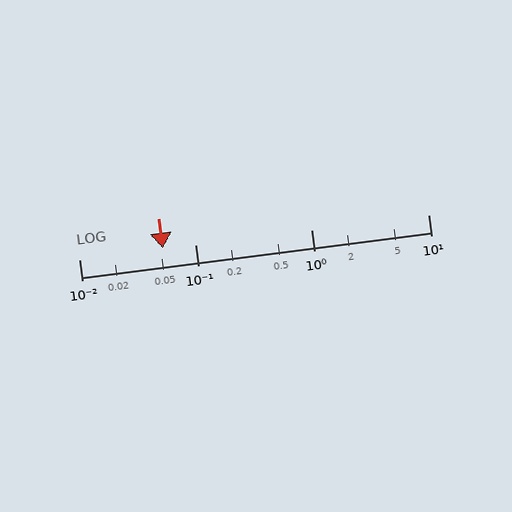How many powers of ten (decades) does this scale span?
The scale spans 3 decades, from 0.01 to 10.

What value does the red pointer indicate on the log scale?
The pointer indicates approximately 0.052.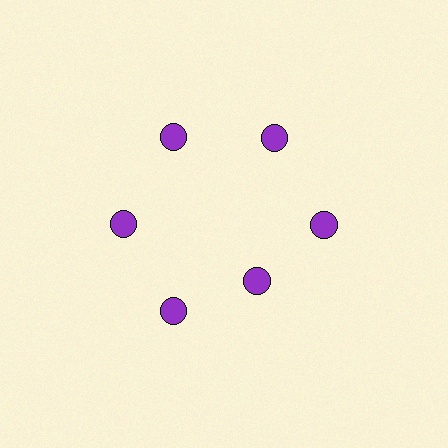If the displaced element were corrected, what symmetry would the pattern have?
It would have 6-fold rotational symmetry — the pattern would map onto itself every 60 degrees.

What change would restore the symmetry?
The symmetry would be restored by moving it outward, back onto the ring so that all 6 circles sit at equal angles and equal distance from the center.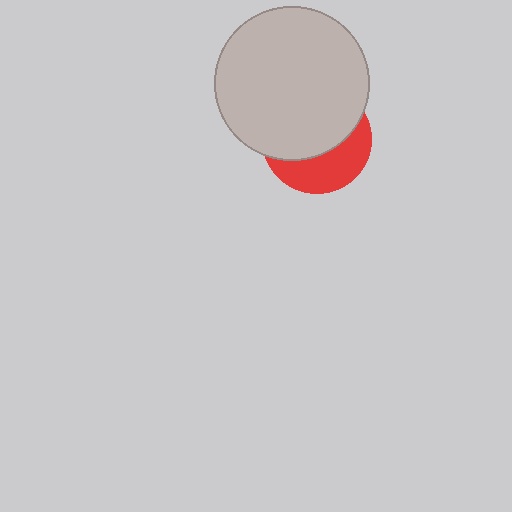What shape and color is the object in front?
The object in front is a light gray circle.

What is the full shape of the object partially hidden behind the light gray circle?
The partially hidden object is a red circle.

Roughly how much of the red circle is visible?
A small part of it is visible (roughly 39%).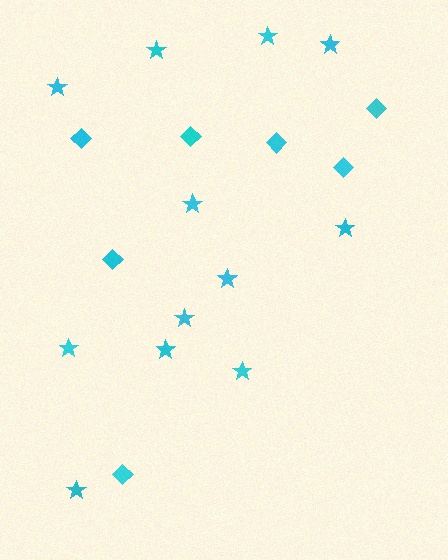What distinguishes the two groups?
There are 2 groups: one group of stars (12) and one group of diamonds (7).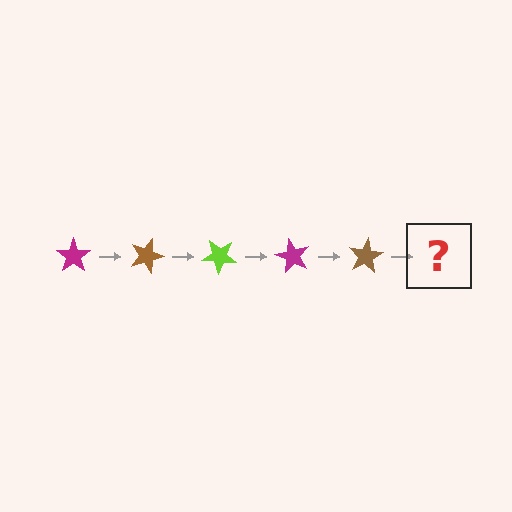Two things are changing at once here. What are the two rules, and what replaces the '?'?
The two rules are that it rotates 20 degrees each step and the color cycles through magenta, brown, and lime. The '?' should be a lime star, rotated 100 degrees from the start.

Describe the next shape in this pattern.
It should be a lime star, rotated 100 degrees from the start.